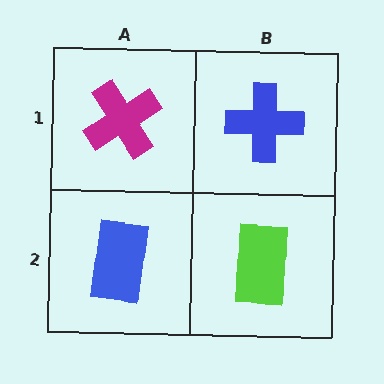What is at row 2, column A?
A blue rectangle.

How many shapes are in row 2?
2 shapes.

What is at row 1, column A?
A magenta cross.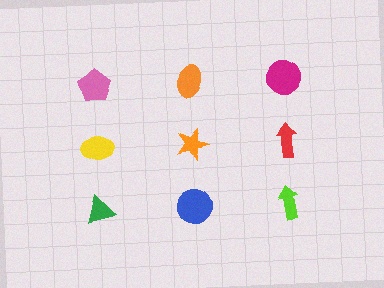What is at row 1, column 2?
An orange ellipse.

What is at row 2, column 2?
An orange star.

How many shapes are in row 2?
3 shapes.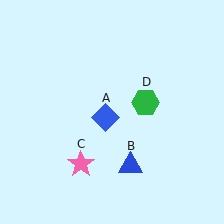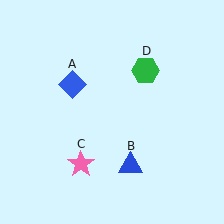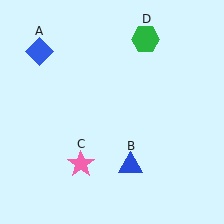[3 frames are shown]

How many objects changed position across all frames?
2 objects changed position: blue diamond (object A), green hexagon (object D).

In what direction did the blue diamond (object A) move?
The blue diamond (object A) moved up and to the left.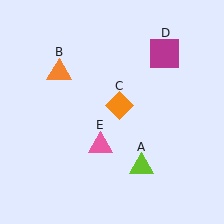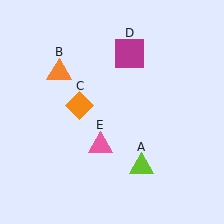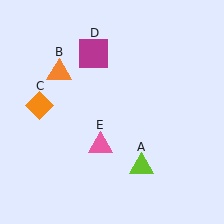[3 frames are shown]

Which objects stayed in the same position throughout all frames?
Lime triangle (object A) and orange triangle (object B) and pink triangle (object E) remained stationary.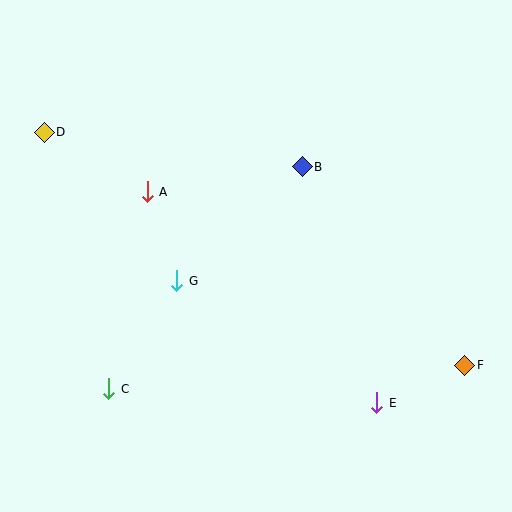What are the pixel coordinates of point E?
Point E is at (377, 403).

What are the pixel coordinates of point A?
Point A is at (147, 192).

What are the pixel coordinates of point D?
Point D is at (44, 132).